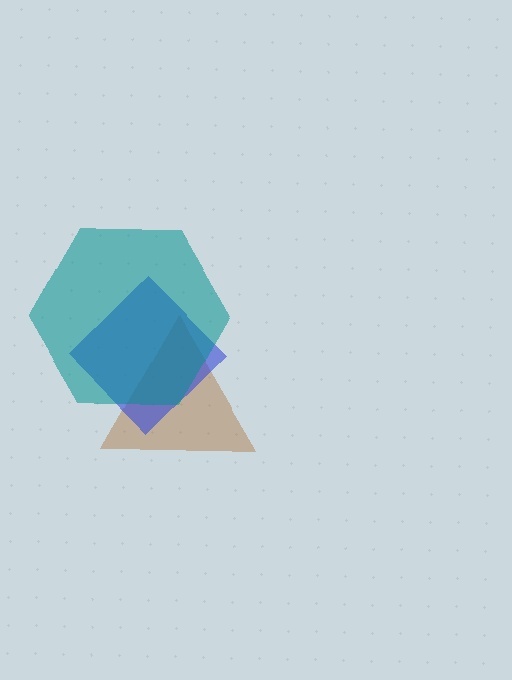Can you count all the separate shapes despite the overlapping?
Yes, there are 3 separate shapes.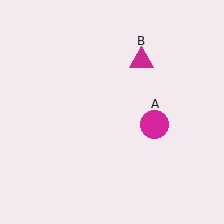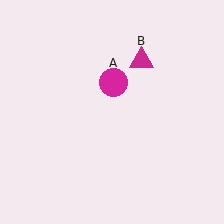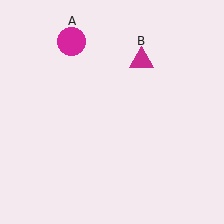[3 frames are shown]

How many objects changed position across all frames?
1 object changed position: magenta circle (object A).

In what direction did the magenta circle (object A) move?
The magenta circle (object A) moved up and to the left.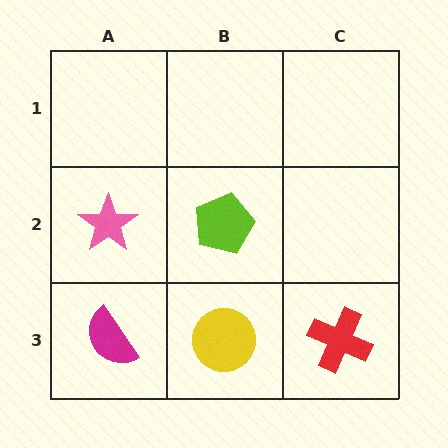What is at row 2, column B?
A lime pentagon.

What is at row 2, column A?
A pink star.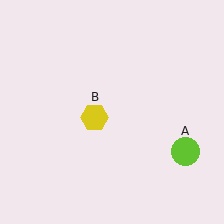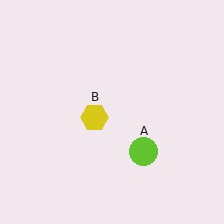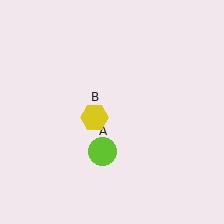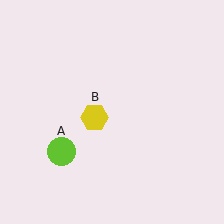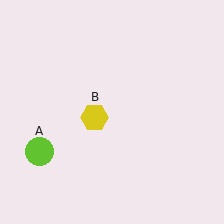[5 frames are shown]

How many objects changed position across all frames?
1 object changed position: lime circle (object A).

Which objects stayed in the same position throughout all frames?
Yellow hexagon (object B) remained stationary.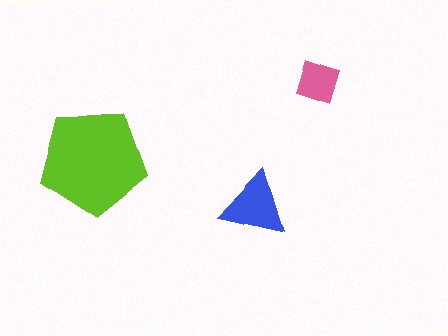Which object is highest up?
The pink diamond is topmost.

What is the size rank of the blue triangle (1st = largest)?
2nd.